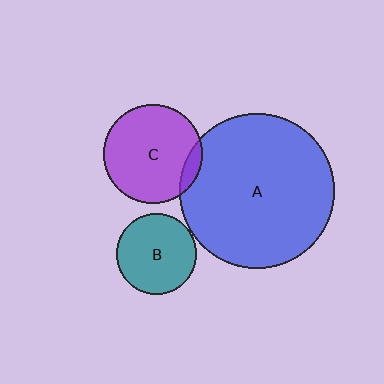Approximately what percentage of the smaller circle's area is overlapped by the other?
Approximately 10%.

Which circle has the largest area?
Circle A (blue).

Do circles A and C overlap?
Yes.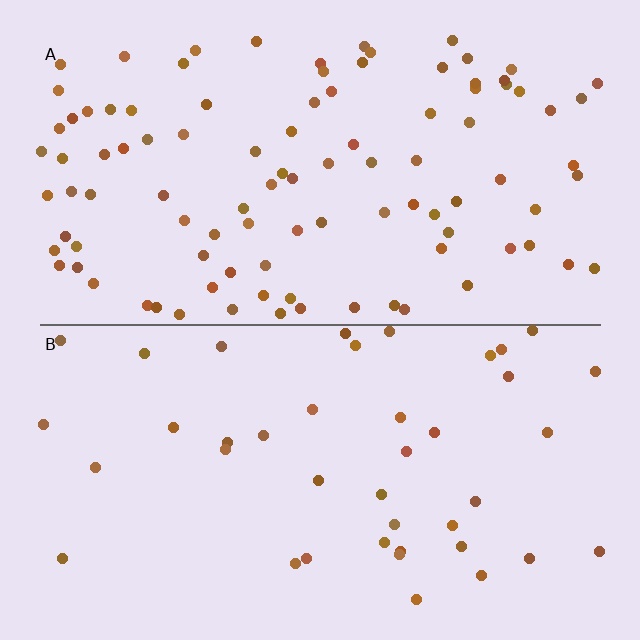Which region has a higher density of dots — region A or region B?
A (the top).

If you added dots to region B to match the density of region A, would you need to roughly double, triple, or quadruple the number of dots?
Approximately double.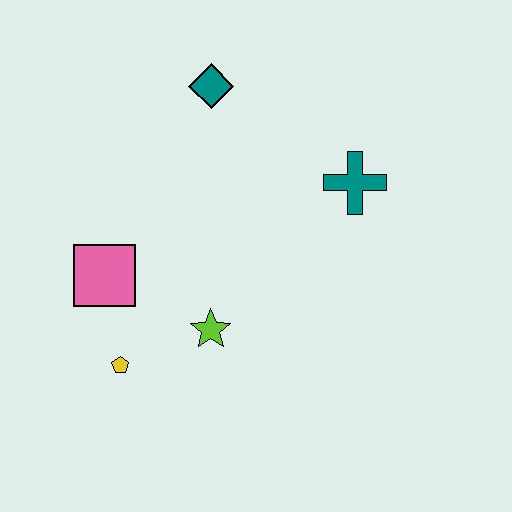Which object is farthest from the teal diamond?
The yellow pentagon is farthest from the teal diamond.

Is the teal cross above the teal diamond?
No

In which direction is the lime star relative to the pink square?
The lime star is to the right of the pink square.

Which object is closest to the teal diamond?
The teal cross is closest to the teal diamond.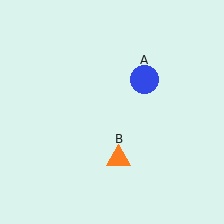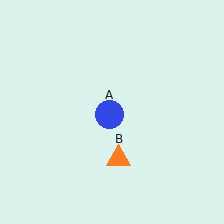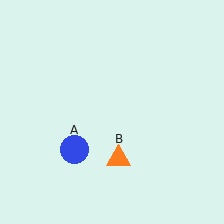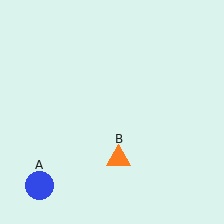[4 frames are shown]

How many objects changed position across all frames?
1 object changed position: blue circle (object A).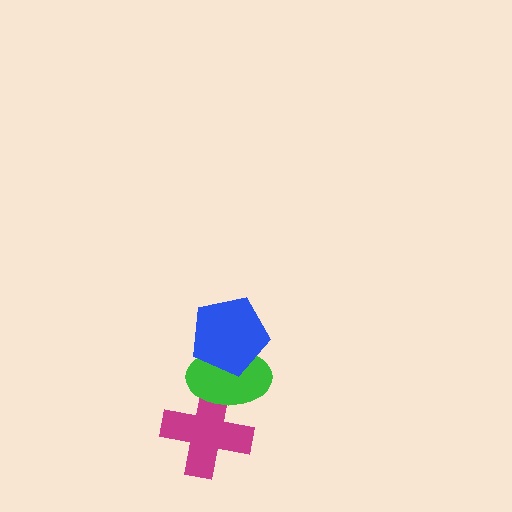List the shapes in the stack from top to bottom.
From top to bottom: the blue pentagon, the green ellipse, the magenta cross.